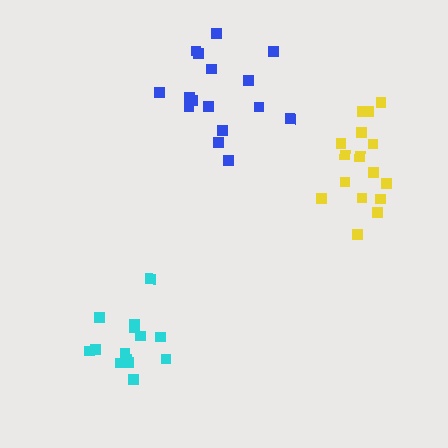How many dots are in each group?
Group 1: 14 dots, Group 2: 16 dots, Group 3: 16 dots (46 total).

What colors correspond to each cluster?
The clusters are colored: cyan, blue, yellow.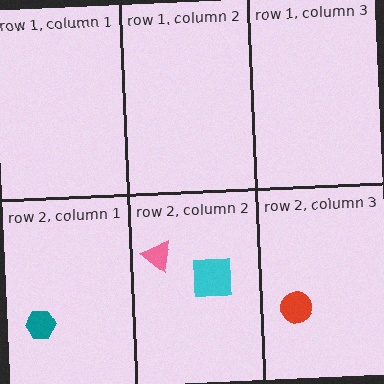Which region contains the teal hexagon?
The row 2, column 1 region.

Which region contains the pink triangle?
The row 2, column 2 region.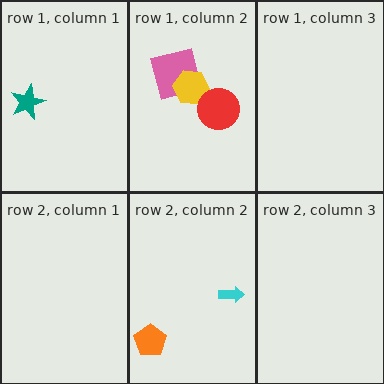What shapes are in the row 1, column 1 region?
The teal star.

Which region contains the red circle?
The row 1, column 2 region.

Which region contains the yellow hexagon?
The row 1, column 2 region.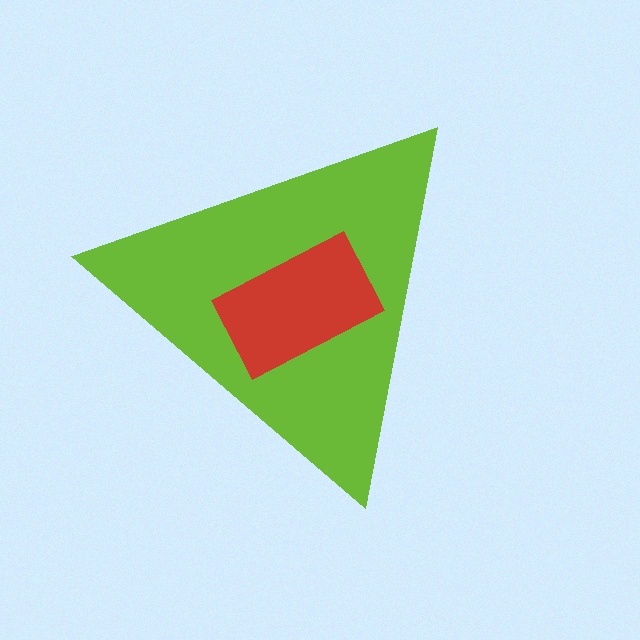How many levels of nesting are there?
2.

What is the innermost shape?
The red rectangle.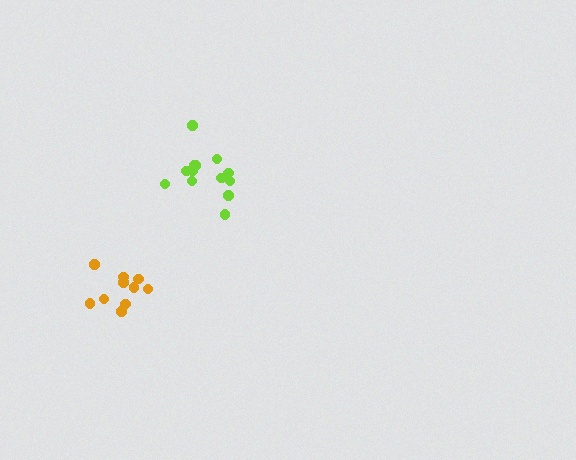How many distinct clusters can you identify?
There are 2 distinct clusters.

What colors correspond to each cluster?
The clusters are colored: lime, orange.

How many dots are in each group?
Group 1: 13 dots, Group 2: 10 dots (23 total).